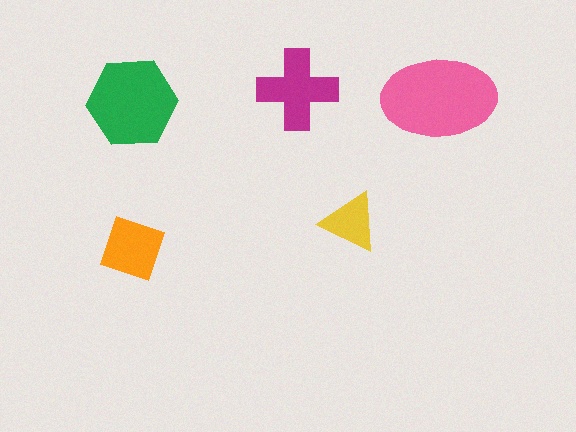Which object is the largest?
The pink ellipse.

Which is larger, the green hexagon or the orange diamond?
The green hexagon.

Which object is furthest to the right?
The pink ellipse is rightmost.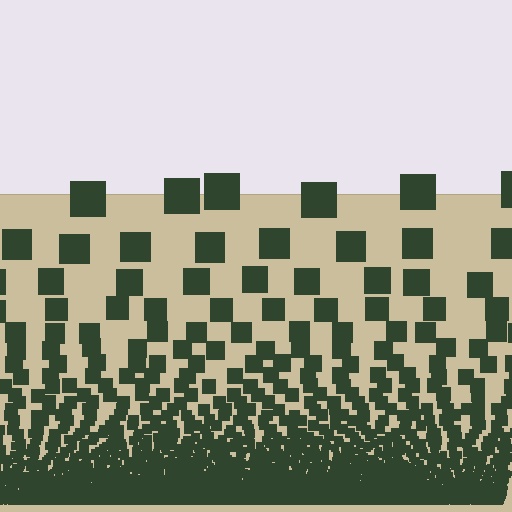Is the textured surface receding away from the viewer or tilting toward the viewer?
The surface appears to tilt toward the viewer. Texture elements get larger and sparser toward the top.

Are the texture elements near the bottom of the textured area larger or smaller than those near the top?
Smaller. The gradient is inverted — elements near the bottom are smaller and denser.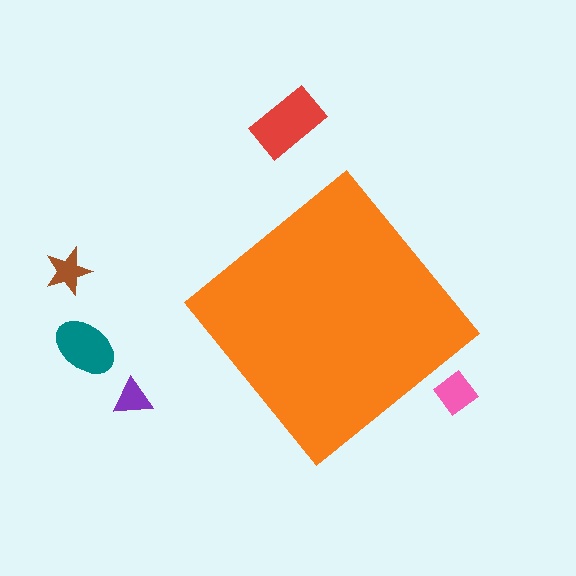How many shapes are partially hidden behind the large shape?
0 shapes are partially hidden.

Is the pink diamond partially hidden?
No, the pink diamond is fully visible.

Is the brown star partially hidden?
No, the brown star is fully visible.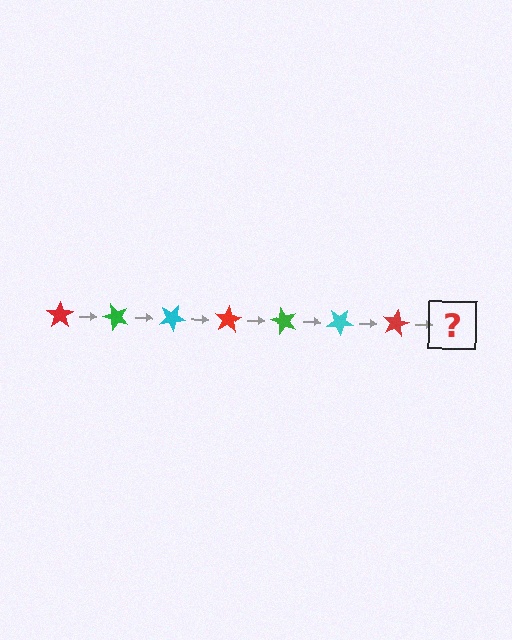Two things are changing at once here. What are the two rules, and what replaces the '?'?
The two rules are that it rotates 50 degrees each step and the color cycles through red, green, and cyan. The '?' should be a green star, rotated 350 degrees from the start.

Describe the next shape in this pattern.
It should be a green star, rotated 350 degrees from the start.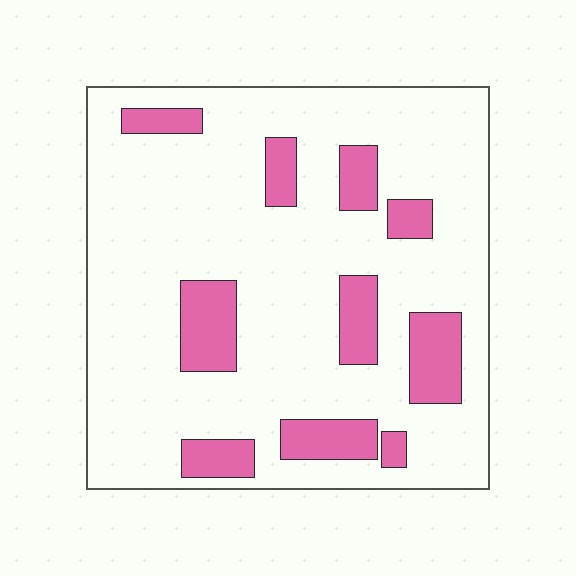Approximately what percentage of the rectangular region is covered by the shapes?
Approximately 20%.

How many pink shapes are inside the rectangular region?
10.